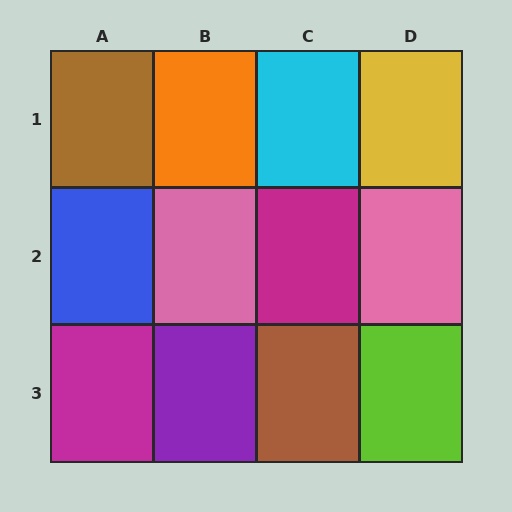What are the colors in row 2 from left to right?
Blue, pink, magenta, pink.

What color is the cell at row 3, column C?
Brown.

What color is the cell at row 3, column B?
Purple.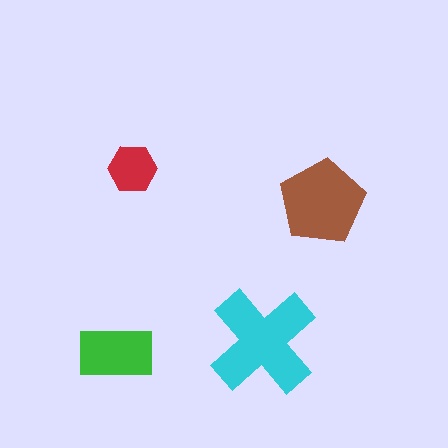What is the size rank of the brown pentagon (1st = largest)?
2nd.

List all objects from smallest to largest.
The red hexagon, the green rectangle, the brown pentagon, the cyan cross.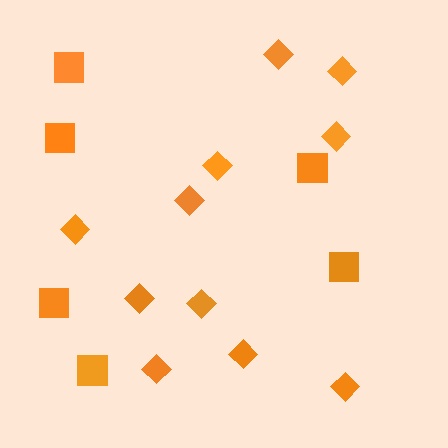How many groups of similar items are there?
There are 2 groups: one group of squares (6) and one group of diamonds (11).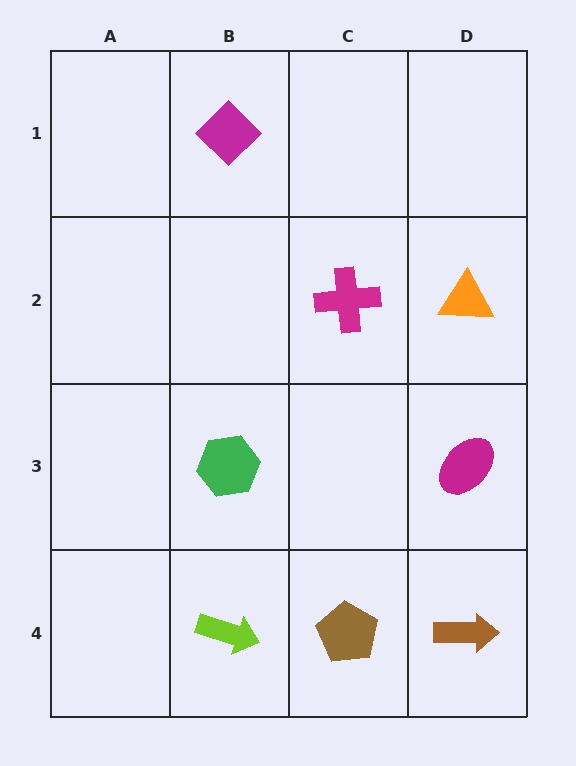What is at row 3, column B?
A green hexagon.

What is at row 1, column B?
A magenta diamond.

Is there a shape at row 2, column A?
No, that cell is empty.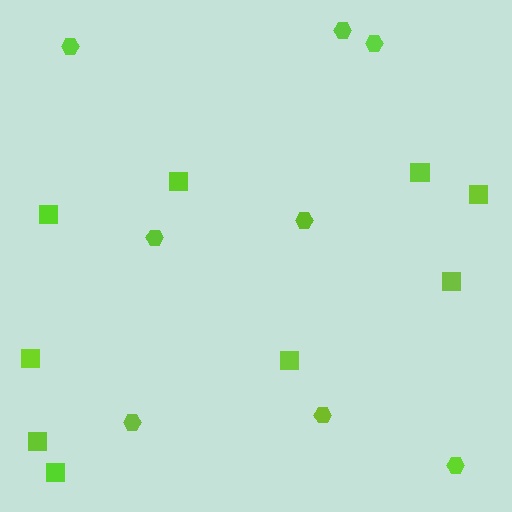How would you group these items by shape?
There are 2 groups: one group of squares (9) and one group of hexagons (8).